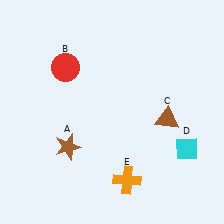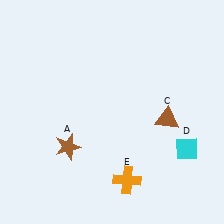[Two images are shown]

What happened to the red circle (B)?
The red circle (B) was removed in Image 2. It was in the top-left area of Image 1.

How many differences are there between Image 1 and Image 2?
There is 1 difference between the two images.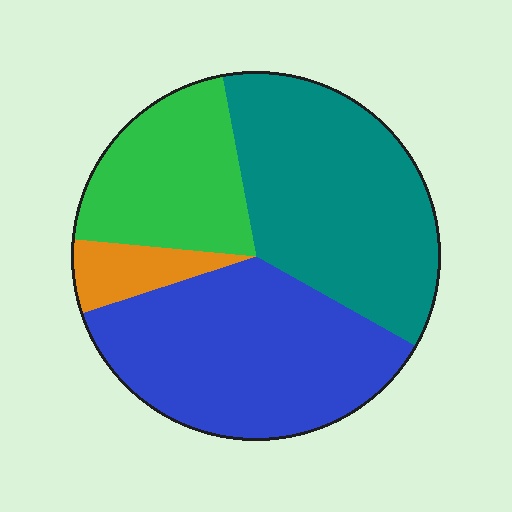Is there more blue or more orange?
Blue.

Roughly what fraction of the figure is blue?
Blue takes up between a third and a half of the figure.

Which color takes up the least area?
Orange, at roughly 5%.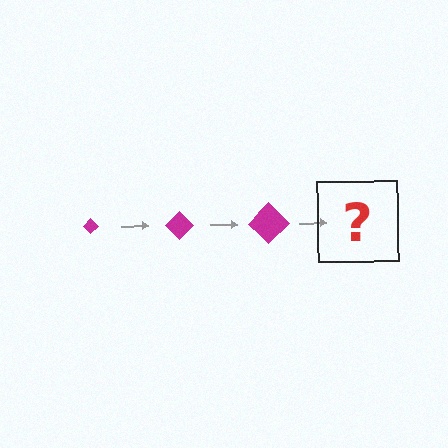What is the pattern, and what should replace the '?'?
The pattern is that the diamond gets progressively larger each step. The '?' should be a magenta diamond, larger than the previous one.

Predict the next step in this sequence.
The next step is a magenta diamond, larger than the previous one.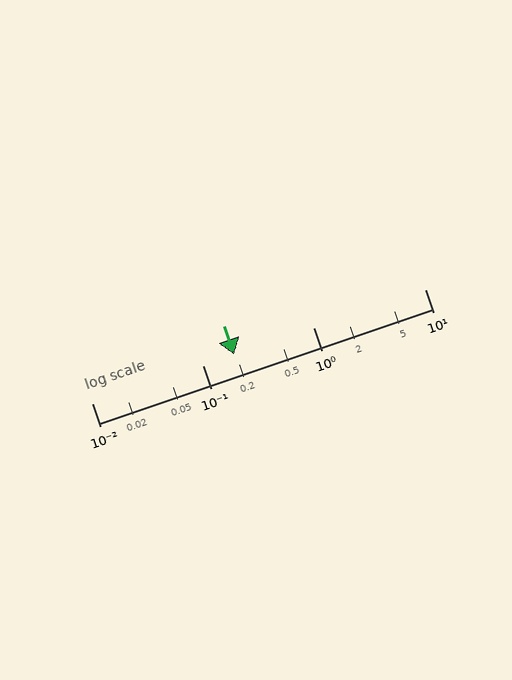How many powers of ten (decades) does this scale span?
The scale spans 3 decades, from 0.01 to 10.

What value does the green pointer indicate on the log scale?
The pointer indicates approximately 0.19.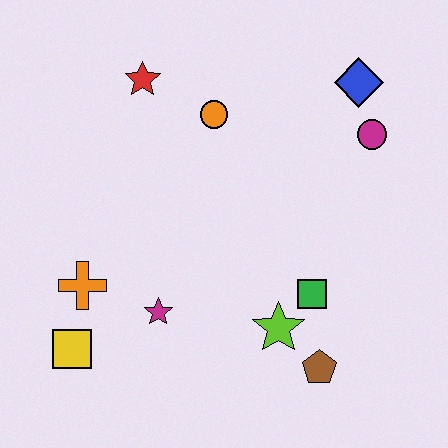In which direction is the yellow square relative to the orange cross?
The yellow square is below the orange cross.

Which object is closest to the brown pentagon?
The lime star is closest to the brown pentagon.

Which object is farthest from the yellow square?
The blue diamond is farthest from the yellow square.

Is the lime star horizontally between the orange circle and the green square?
Yes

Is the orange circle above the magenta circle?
Yes